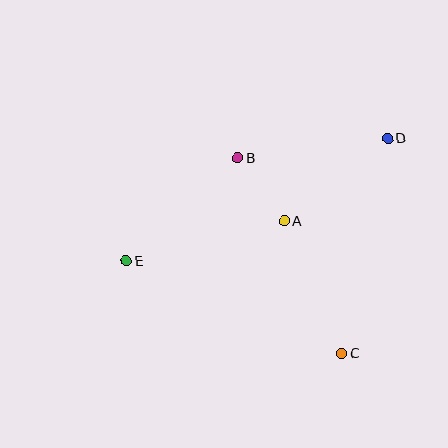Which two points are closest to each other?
Points A and B are closest to each other.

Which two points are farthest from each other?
Points D and E are farthest from each other.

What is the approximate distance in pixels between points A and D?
The distance between A and D is approximately 132 pixels.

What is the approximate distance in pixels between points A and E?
The distance between A and E is approximately 163 pixels.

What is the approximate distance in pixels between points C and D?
The distance between C and D is approximately 220 pixels.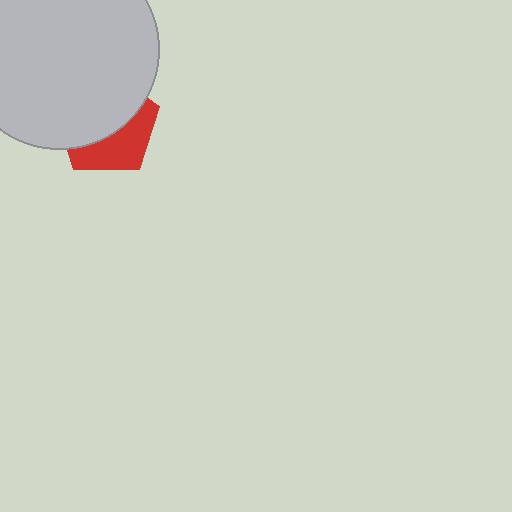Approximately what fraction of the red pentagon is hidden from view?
Roughly 59% of the red pentagon is hidden behind the light gray circle.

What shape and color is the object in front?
The object in front is a light gray circle.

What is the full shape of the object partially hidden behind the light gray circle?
The partially hidden object is a red pentagon.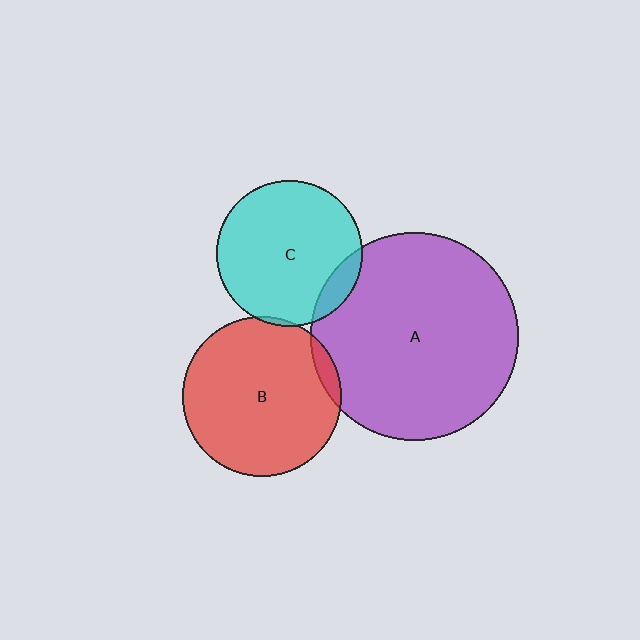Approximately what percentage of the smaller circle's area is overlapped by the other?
Approximately 5%.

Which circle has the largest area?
Circle A (purple).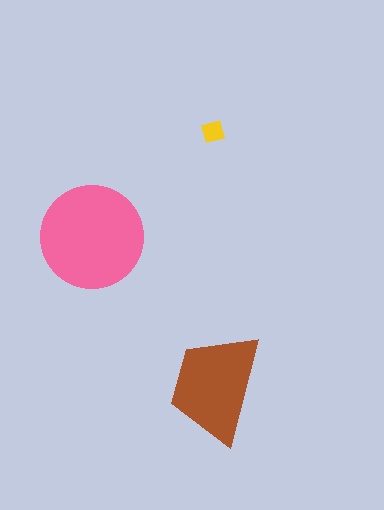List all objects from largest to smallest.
The pink circle, the brown trapezoid, the yellow square.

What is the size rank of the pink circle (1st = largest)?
1st.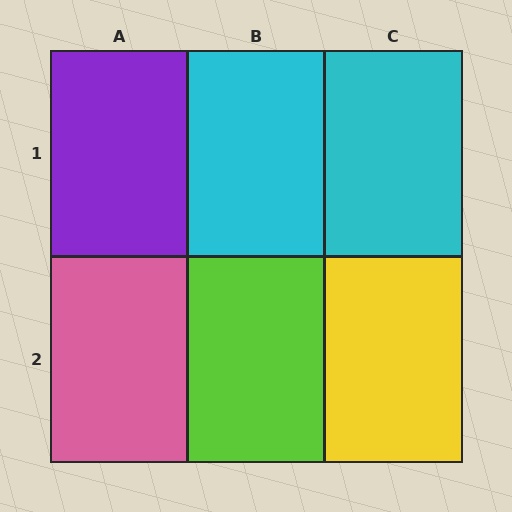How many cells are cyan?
2 cells are cyan.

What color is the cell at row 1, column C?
Cyan.